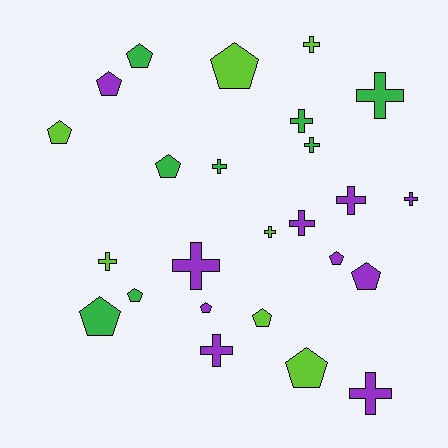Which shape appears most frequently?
Cross, with 13 objects.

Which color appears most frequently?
Purple, with 10 objects.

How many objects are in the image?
There are 25 objects.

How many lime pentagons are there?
There are 4 lime pentagons.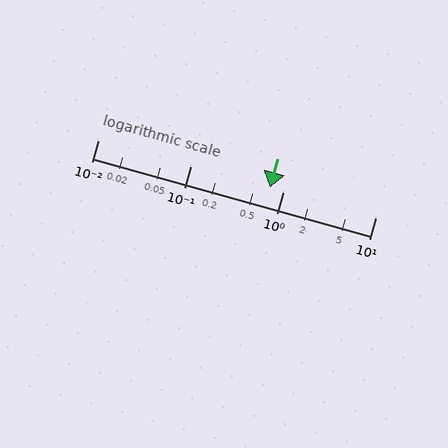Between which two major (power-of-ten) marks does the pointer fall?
The pointer is between 0.1 and 1.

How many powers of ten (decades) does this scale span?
The scale spans 3 decades, from 0.01 to 10.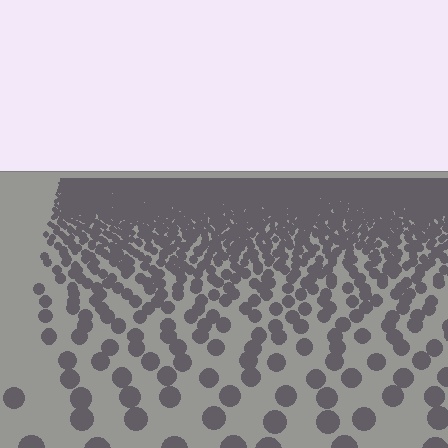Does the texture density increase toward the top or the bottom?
Density increases toward the top.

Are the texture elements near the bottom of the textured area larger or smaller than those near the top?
Larger. Near the bottom, elements are closer to the viewer and appear at a bigger on-screen size.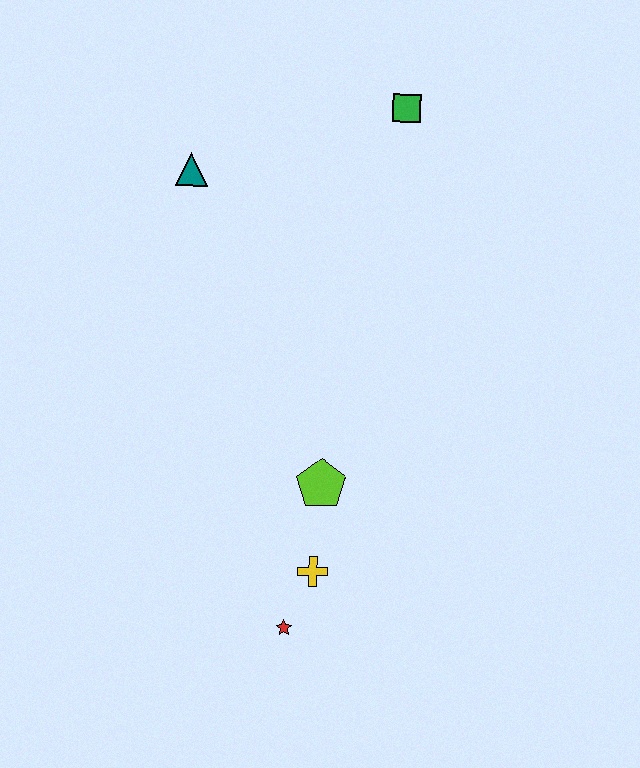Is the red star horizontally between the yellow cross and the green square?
No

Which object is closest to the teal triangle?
The green square is closest to the teal triangle.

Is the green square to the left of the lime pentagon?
No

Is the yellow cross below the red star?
No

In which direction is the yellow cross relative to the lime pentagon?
The yellow cross is below the lime pentagon.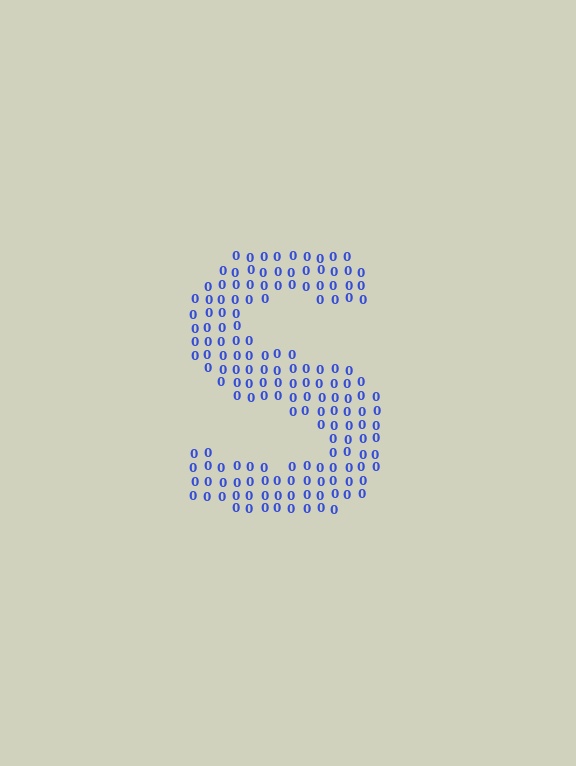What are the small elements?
The small elements are digit 0's.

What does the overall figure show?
The overall figure shows the letter S.